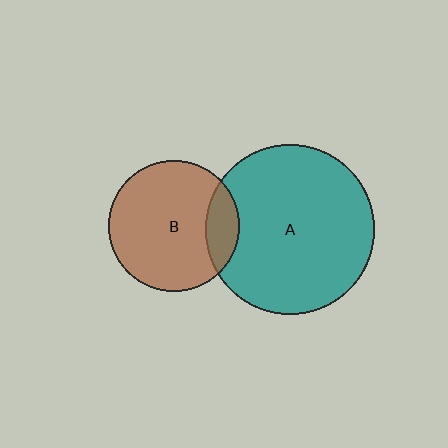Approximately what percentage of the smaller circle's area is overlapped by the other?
Approximately 15%.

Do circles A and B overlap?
Yes.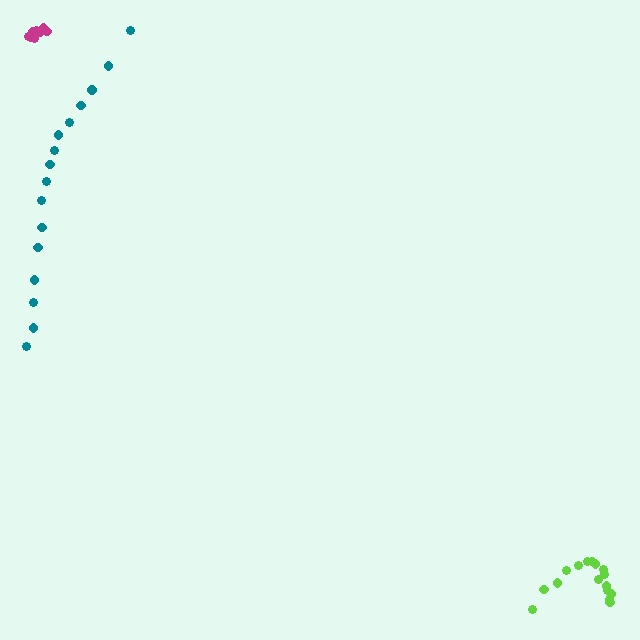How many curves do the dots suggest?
There are 3 distinct paths.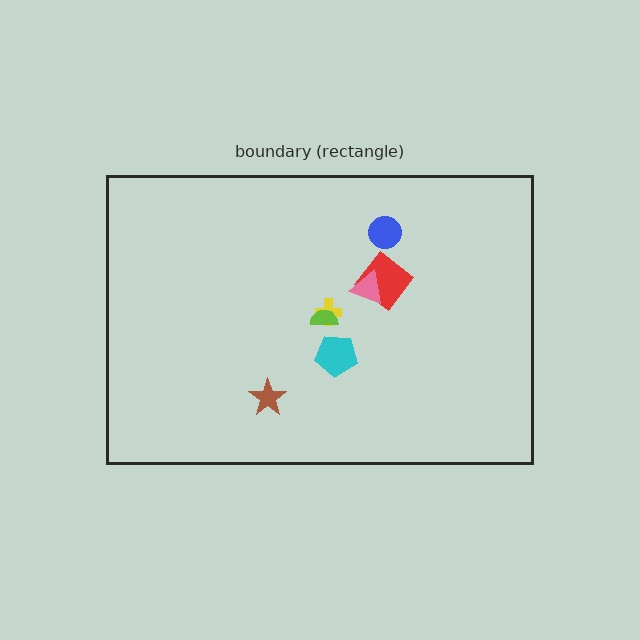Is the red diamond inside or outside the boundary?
Inside.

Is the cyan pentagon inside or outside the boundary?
Inside.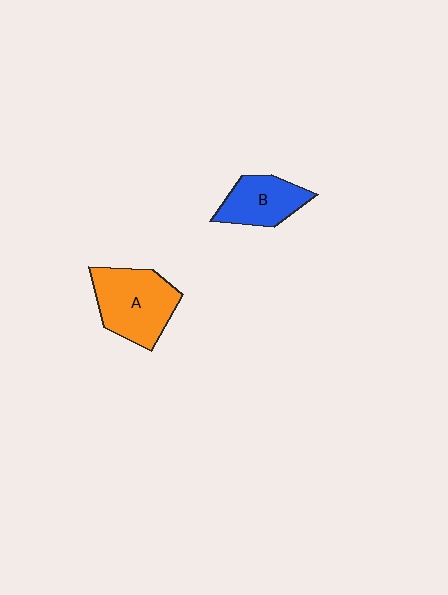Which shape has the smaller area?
Shape B (blue).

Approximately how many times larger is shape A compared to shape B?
Approximately 1.4 times.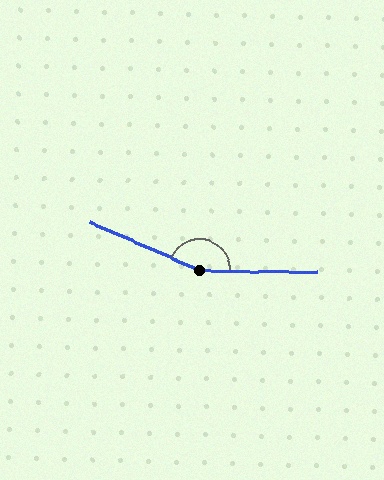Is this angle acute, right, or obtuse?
It is obtuse.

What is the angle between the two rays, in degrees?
Approximately 157 degrees.